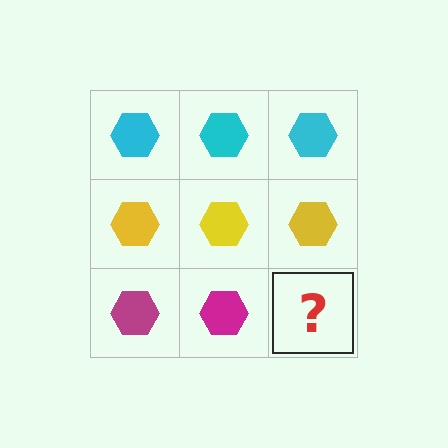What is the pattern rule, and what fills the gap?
The rule is that each row has a consistent color. The gap should be filled with a magenta hexagon.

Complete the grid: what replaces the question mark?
The question mark should be replaced with a magenta hexagon.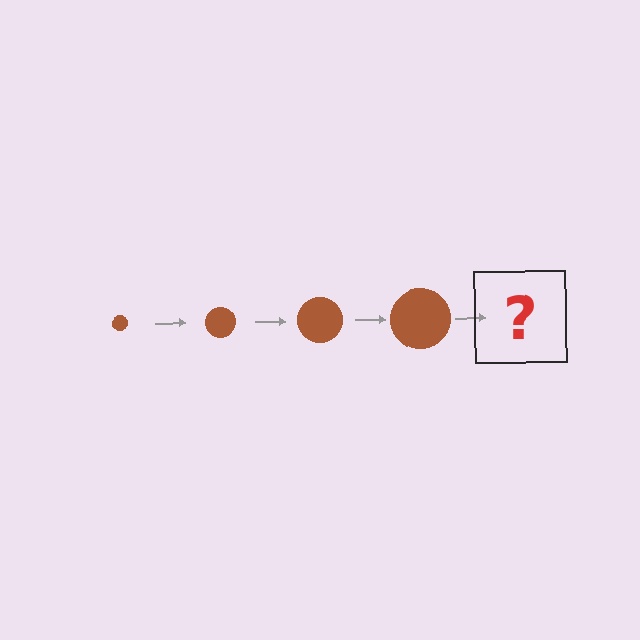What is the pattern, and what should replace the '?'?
The pattern is that the circle gets progressively larger each step. The '?' should be a brown circle, larger than the previous one.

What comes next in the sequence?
The next element should be a brown circle, larger than the previous one.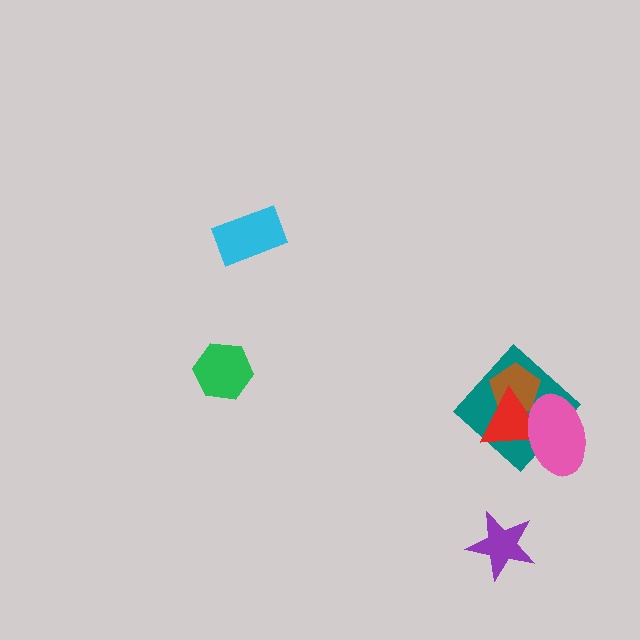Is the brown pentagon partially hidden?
Yes, it is partially covered by another shape.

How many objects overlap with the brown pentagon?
2 objects overlap with the brown pentagon.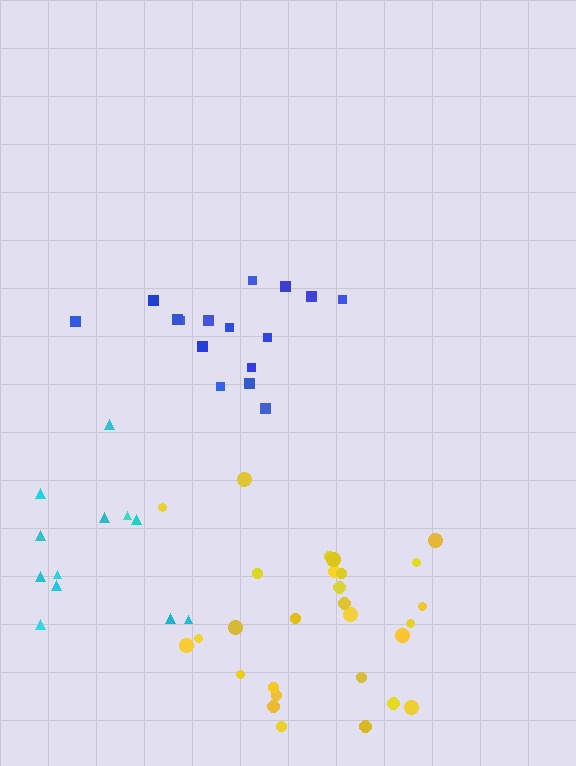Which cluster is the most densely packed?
Yellow.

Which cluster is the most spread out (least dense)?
Cyan.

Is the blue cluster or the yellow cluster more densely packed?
Yellow.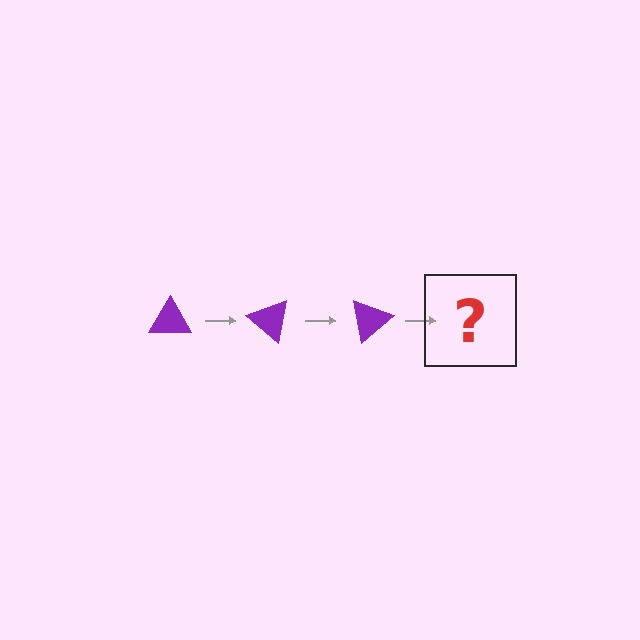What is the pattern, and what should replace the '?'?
The pattern is that the triangle rotates 40 degrees each step. The '?' should be a purple triangle rotated 120 degrees.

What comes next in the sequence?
The next element should be a purple triangle rotated 120 degrees.